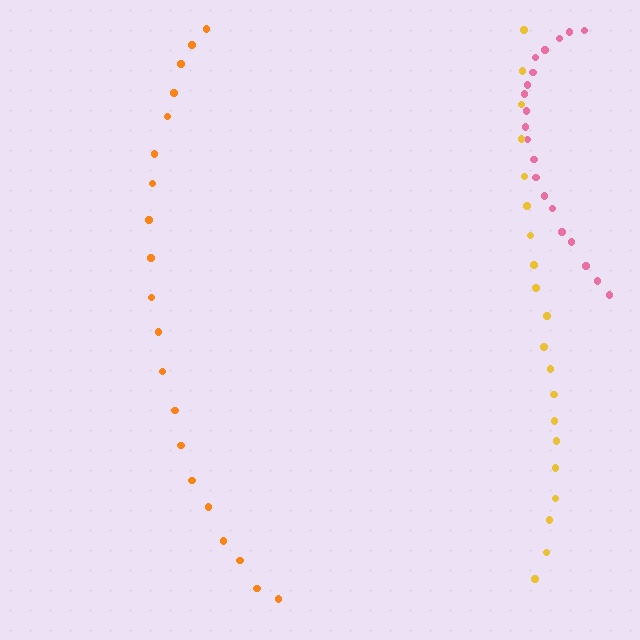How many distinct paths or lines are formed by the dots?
There are 3 distinct paths.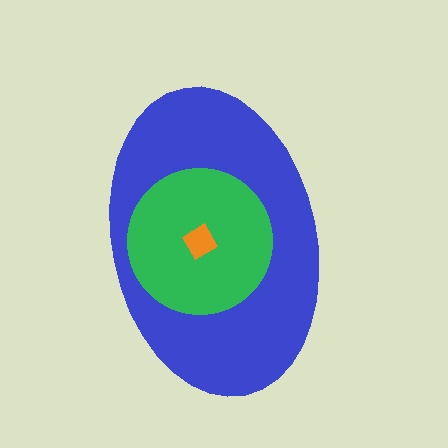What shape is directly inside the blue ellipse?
The green circle.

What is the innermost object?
The orange diamond.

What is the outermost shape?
The blue ellipse.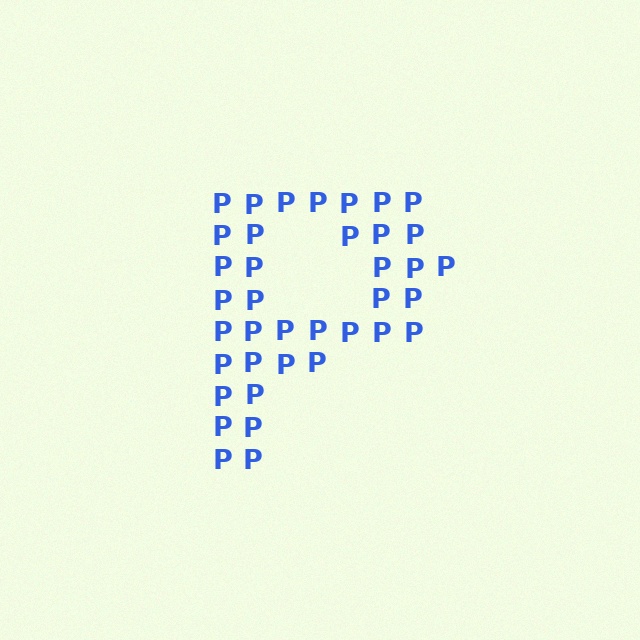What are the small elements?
The small elements are letter P's.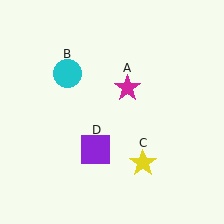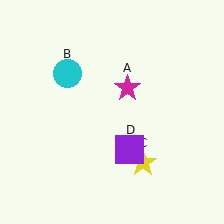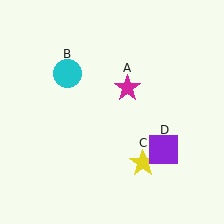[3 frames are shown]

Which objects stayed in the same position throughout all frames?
Magenta star (object A) and cyan circle (object B) and yellow star (object C) remained stationary.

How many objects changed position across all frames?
1 object changed position: purple square (object D).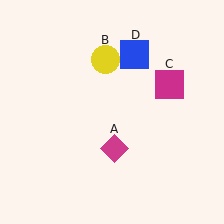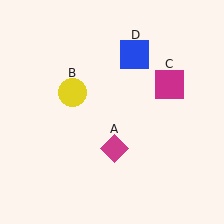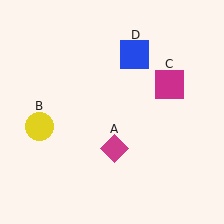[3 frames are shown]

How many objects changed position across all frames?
1 object changed position: yellow circle (object B).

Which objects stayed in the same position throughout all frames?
Magenta diamond (object A) and magenta square (object C) and blue square (object D) remained stationary.